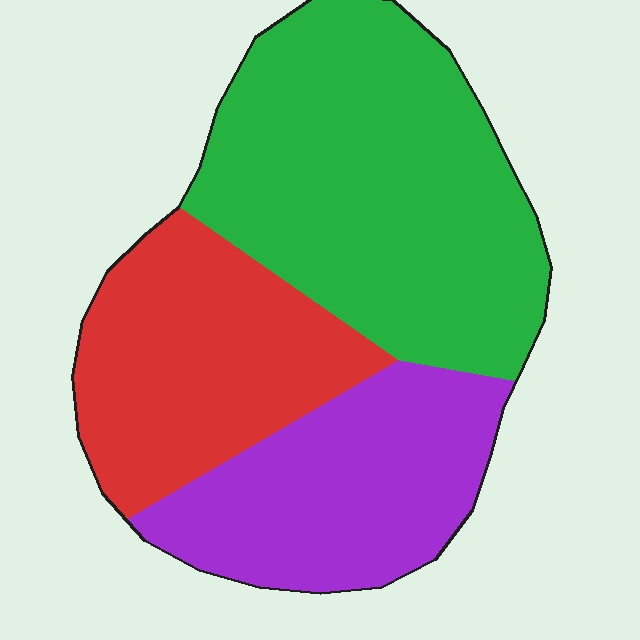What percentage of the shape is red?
Red covers about 30% of the shape.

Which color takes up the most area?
Green, at roughly 45%.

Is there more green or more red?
Green.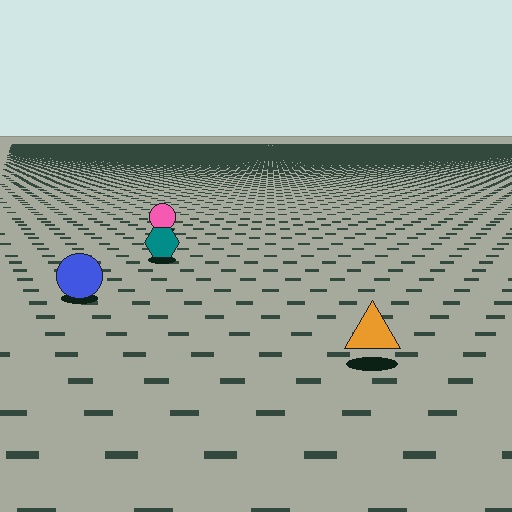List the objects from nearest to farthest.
From nearest to farthest: the orange triangle, the blue circle, the teal hexagon, the pink circle.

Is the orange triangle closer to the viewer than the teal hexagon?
Yes. The orange triangle is closer — you can tell from the texture gradient: the ground texture is coarser near it.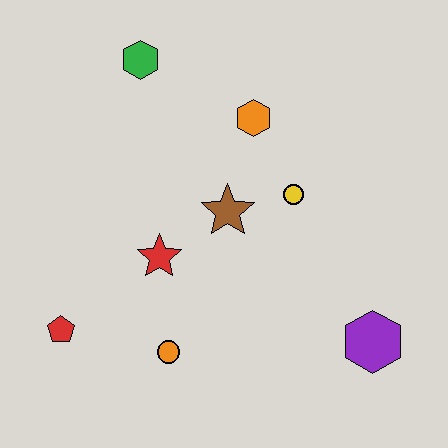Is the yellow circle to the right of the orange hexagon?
Yes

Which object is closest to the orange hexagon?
The yellow circle is closest to the orange hexagon.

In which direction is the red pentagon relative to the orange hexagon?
The red pentagon is below the orange hexagon.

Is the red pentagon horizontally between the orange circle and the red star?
No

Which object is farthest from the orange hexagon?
The red pentagon is farthest from the orange hexagon.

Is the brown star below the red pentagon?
No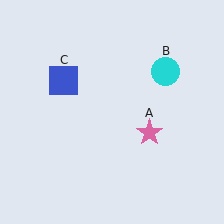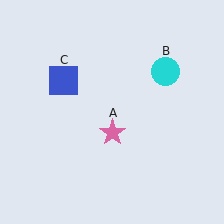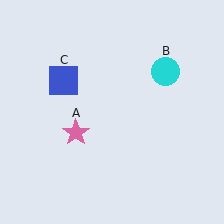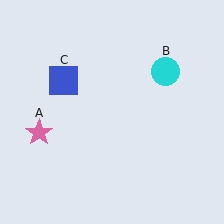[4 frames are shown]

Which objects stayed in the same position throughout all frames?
Cyan circle (object B) and blue square (object C) remained stationary.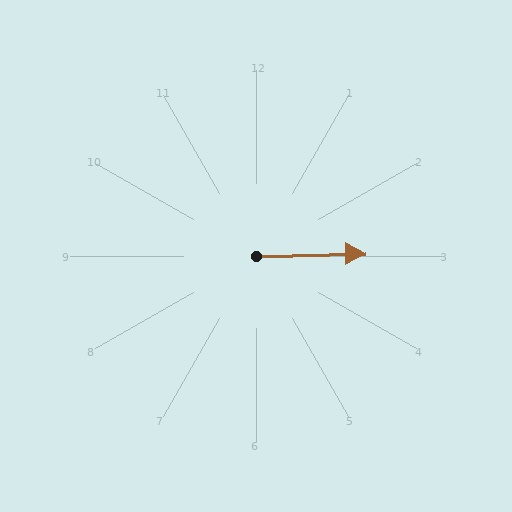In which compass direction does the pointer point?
East.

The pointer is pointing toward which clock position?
Roughly 3 o'clock.